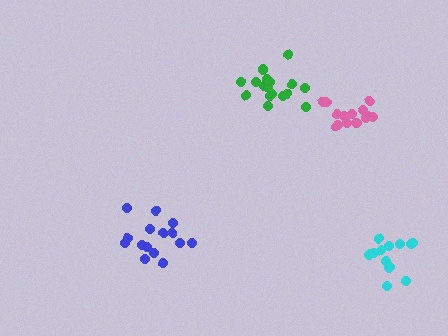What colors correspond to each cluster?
The clusters are colored: cyan, pink, blue, green.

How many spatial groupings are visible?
There are 4 spatial groupings.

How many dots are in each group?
Group 1: 14 dots, Group 2: 16 dots, Group 3: 15 dots, Group 4: 19 dots (64 total).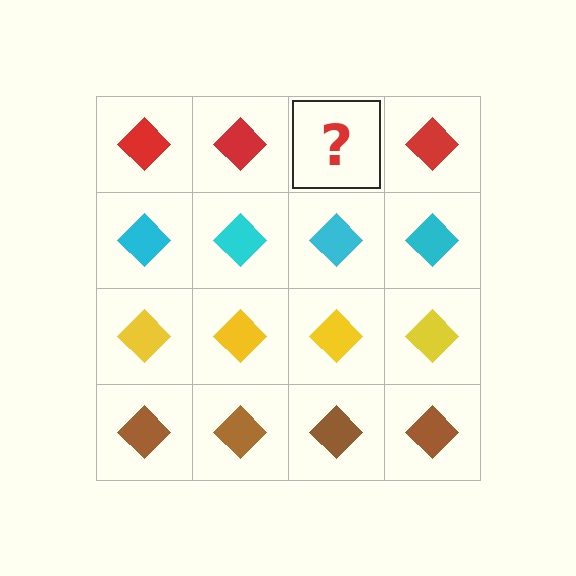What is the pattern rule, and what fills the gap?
The rule is that each row has a consistent color. The gap should be filled with a red diamond.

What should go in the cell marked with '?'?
The missing cell should contain a red diamond.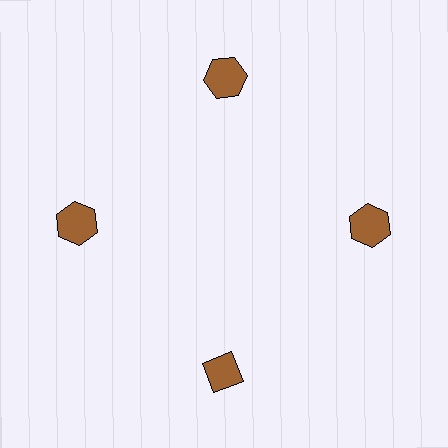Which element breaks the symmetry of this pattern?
The brown diamond at roughly the 6 o'clock position breaks the symmetry. All other shapes are brown hexagons.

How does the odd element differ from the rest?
It has a different shape: diamond instead of hexagon.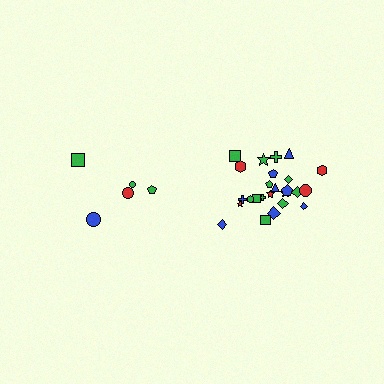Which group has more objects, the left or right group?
The right group.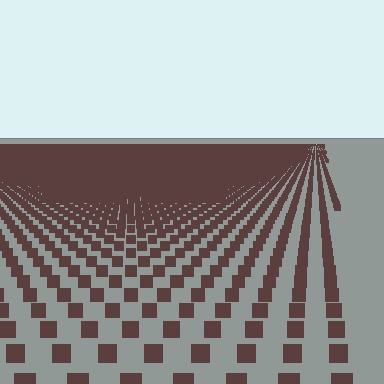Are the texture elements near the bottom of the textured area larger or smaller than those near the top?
Larger. Near the bottom, elements are closer to the viewer and appear at a bigger on-screen size.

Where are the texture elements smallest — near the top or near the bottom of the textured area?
Near the top.